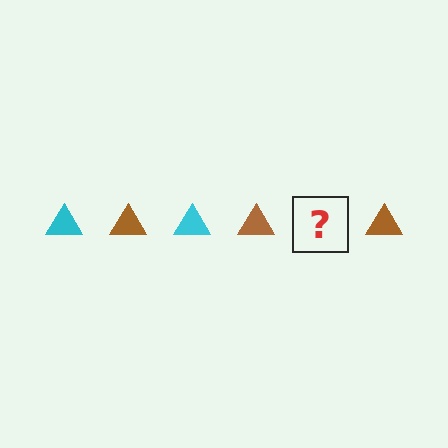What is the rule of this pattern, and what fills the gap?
The rule is that the pattern cycles through cyan, brown triangles. The gap should be filled with a cyan triangle.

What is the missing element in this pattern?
The missing element is a cyan triangle.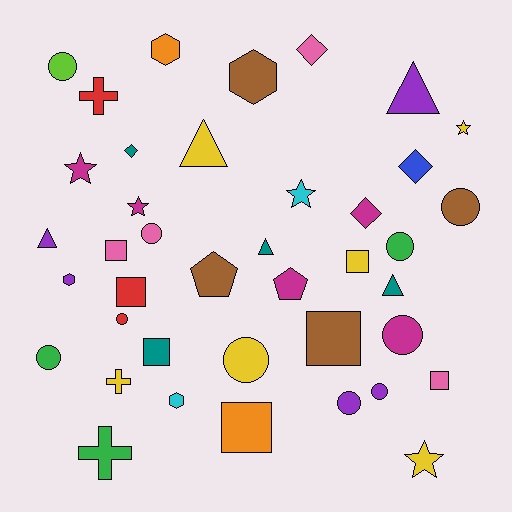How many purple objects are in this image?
There are 5 purple objects.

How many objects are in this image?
There are 40 objects.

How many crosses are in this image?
There are 3 crosses.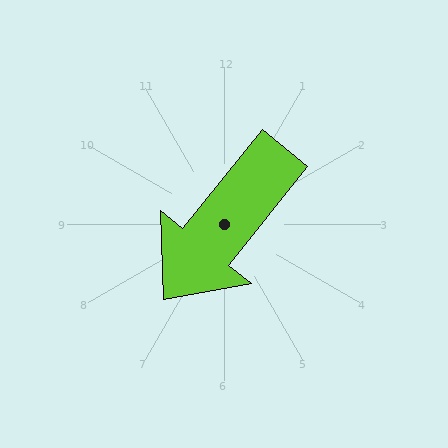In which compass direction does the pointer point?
Southwest.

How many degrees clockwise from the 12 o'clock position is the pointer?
Approximately 219 degrees.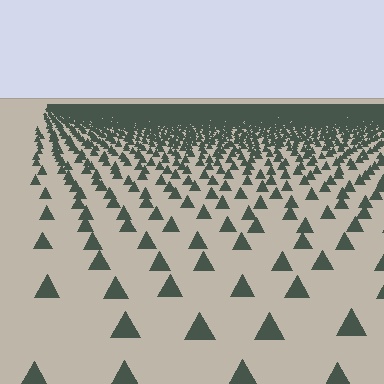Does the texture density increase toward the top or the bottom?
Density increases toward the top.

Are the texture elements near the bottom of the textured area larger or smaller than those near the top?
Larger. Near the bottom, elements are closer to the viewer and appear at a bigger on-screen size.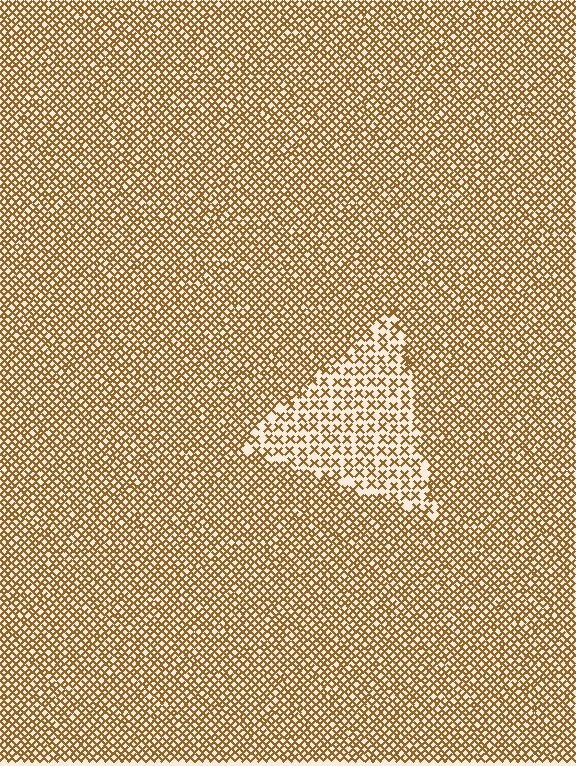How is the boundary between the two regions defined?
The boundary is defined by a change in element density (approximately 2.0x ratio). All elements are the same color, size, and shape.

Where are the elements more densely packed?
The elements are more densely packed outside the triangle boundary.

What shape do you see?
I see a triangle.